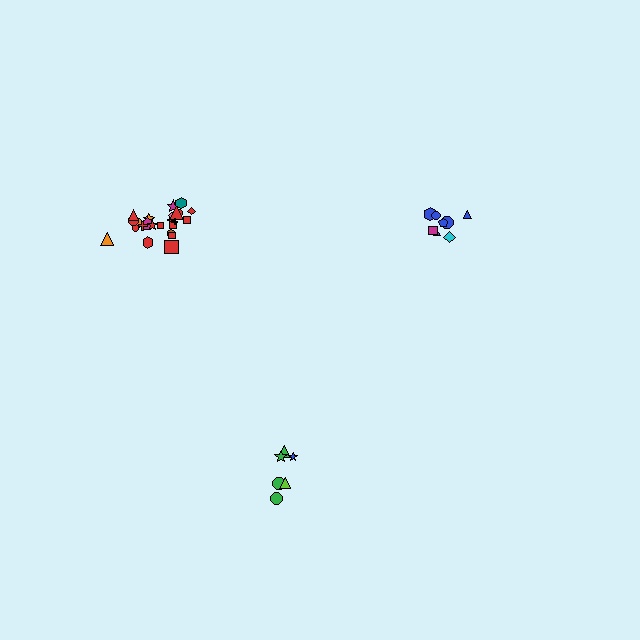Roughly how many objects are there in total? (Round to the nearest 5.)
Roughly 40 objects in total.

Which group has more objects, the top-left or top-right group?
The top-left group.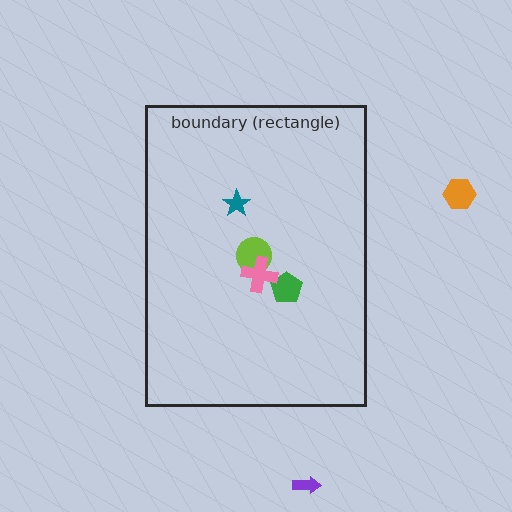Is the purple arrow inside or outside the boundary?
Outside.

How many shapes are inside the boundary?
4 inside, 2 outside.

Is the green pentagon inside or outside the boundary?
Inside.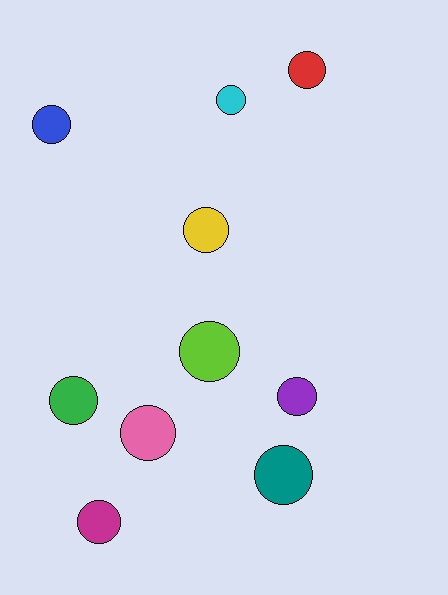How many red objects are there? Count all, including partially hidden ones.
There is 1 red object.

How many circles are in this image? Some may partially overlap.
There are 10 circles.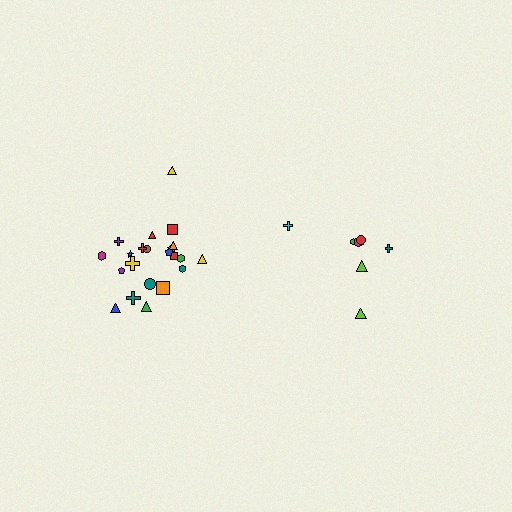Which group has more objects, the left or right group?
The left group.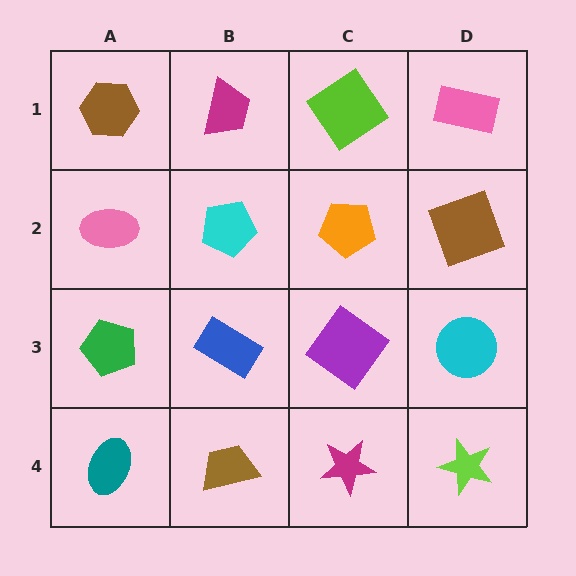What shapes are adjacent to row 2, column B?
A magenta trapezoid (row 1, column B), a blue rectangle (row 3, column B), a pink ellipse (row 2, column A), an orange pentagon (row 2, column C).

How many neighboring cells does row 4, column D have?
2.